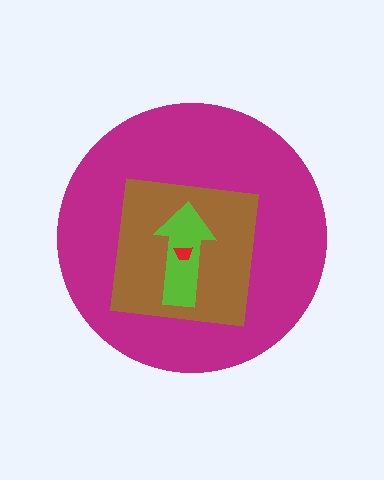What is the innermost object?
The red trapezoid.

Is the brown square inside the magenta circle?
Yes.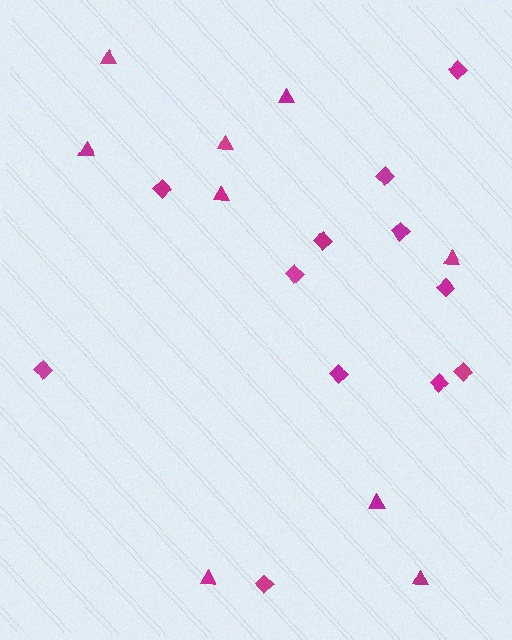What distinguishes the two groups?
There are 2 groups: one group of triangles (9) and one group of diamonds (12).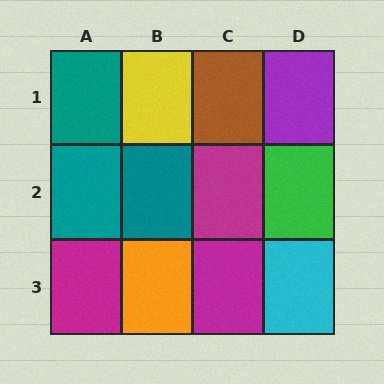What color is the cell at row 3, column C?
Magenta.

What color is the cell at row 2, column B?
Teal.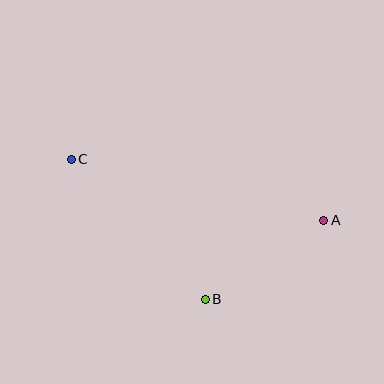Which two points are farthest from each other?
Points A and C are farthest from each other.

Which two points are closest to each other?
Points A and B are closest to each other.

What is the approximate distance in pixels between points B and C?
The distance between B and C is approximately 194 pixels.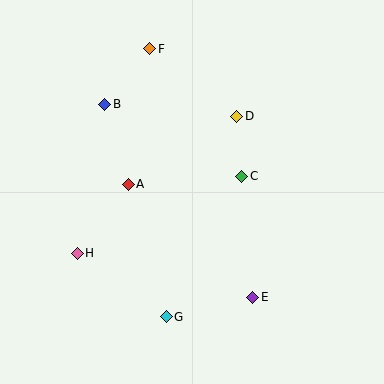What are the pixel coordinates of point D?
Point D is at (237, 116).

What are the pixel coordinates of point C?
Point C is at (242, 176).